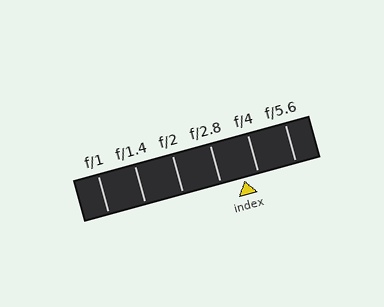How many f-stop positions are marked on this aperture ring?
There are 6 f-stop positions marked.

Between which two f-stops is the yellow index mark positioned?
The index mark is between f/2.8 and f/4.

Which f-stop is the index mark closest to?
The index mark is closest to f/4.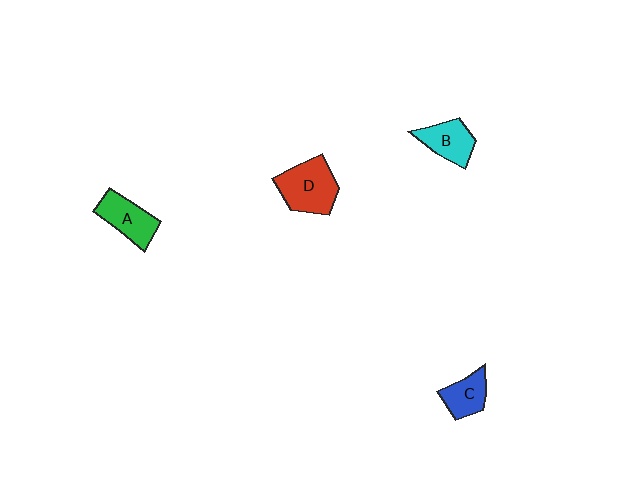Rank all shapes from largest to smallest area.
From largest to smallest: D (red), A (green), B (cyan), C (blue).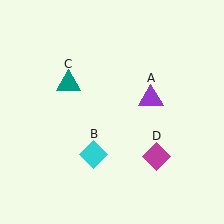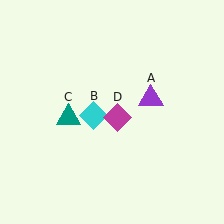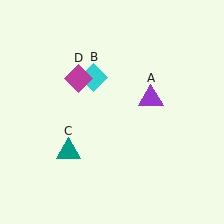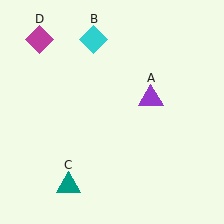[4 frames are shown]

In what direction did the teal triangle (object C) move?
The teal triangle (object C) moved down.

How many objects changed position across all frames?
3 objects changed position: cyan diamond (object B), teal triangle (object C), magenta diamond (object D).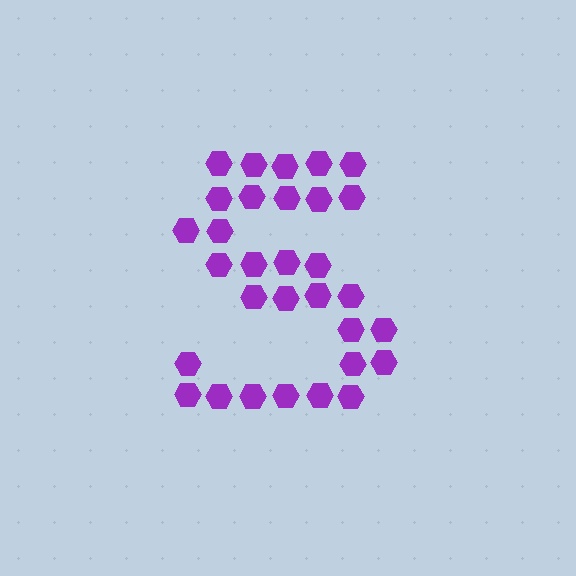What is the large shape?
The large shape is the letter S.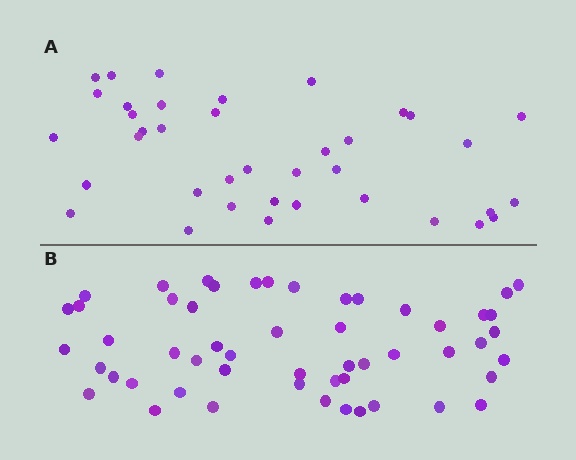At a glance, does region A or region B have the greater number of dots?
Region B (the bottom region) has more dots.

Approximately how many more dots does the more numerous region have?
Region B has approximately 15 more dots than region A.